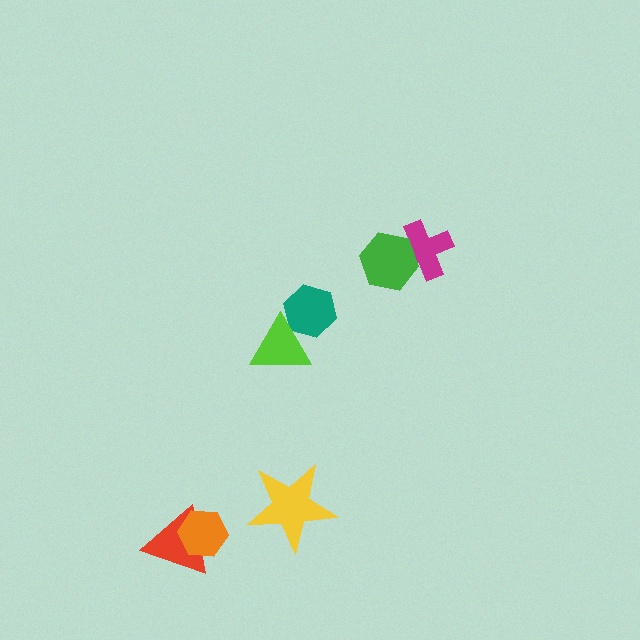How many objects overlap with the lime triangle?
1 object overlaps with the lime triangle.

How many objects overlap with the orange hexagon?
1 object overlaps with the orange hexagon.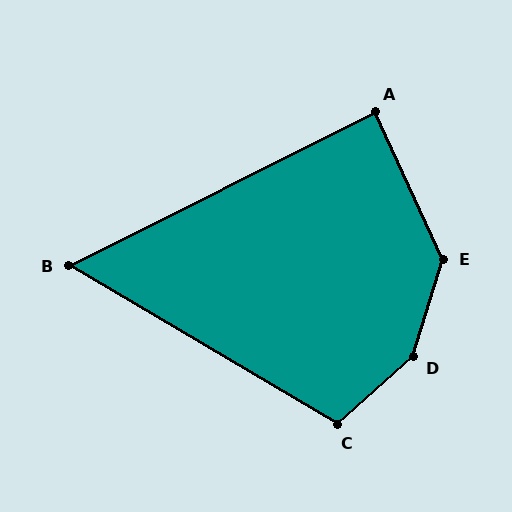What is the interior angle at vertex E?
Approximately 138 degrees (obtuse).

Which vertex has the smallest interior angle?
B, at approximately 57 degrees.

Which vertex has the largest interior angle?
D, at approximately 149 degrees.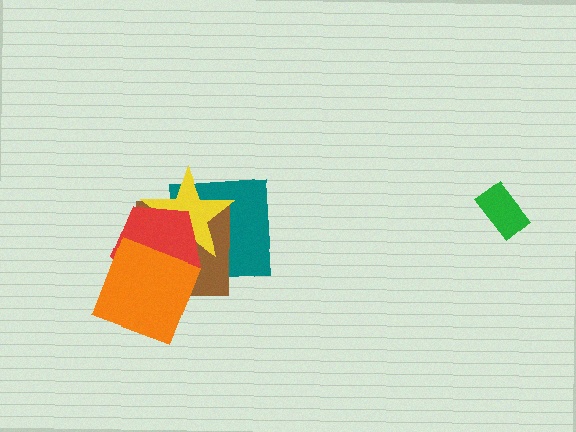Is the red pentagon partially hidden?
Yes, it is partially covered by another shape.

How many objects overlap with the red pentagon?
4 objects overlap with the red pentagon.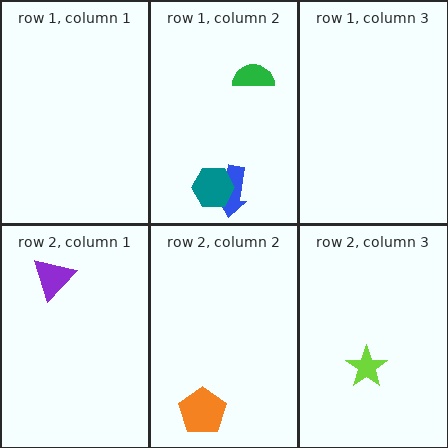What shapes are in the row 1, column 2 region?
The green semicircle, the blue arrow, the teal hexagon.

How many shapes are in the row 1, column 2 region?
3.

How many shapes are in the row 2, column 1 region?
1.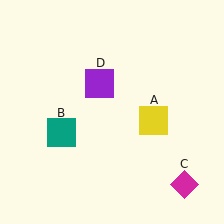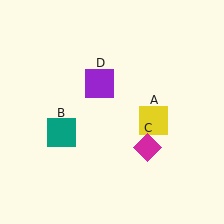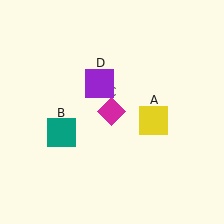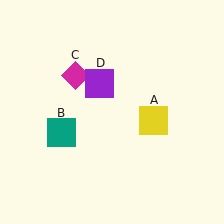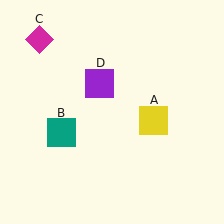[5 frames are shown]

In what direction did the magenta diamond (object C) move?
The magenta diamond (object C) moved up and to the left.